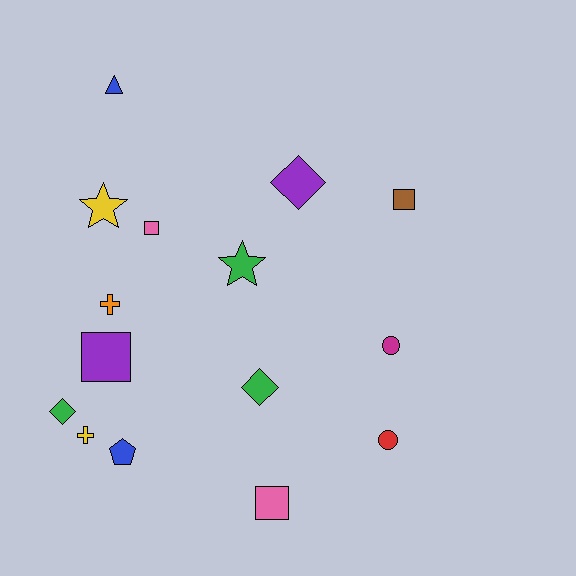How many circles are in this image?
There are 2 circles.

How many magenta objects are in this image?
There is 1 magenta object.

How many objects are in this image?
There are 15 objects.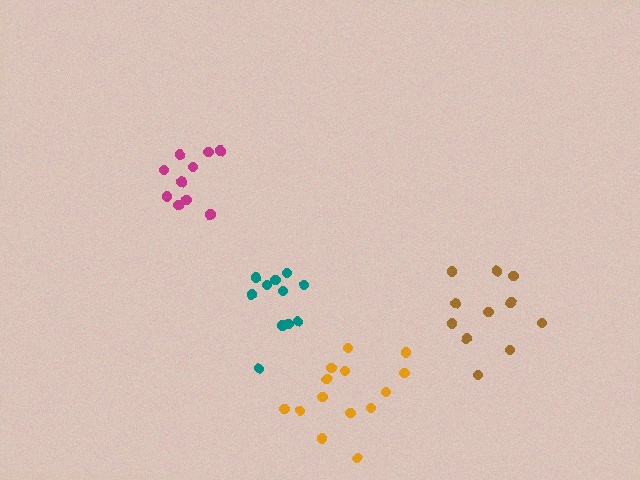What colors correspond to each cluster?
The clusters are colored: orange, magenta, brown, teal.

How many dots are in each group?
Group 1: 14 dots, Group 2: 10 dots, Group 3: 11 dots, Group 4: 11 dots (46 total).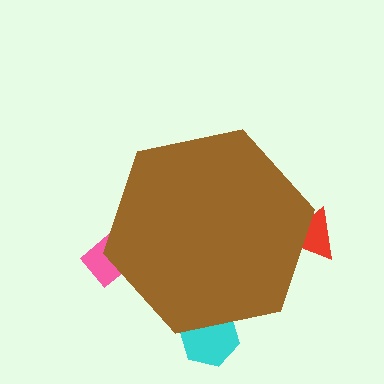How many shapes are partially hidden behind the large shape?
3 shapes are partially hidden.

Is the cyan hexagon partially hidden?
Yes, the cyan hexagon is partially hidden behind the brown hexagon.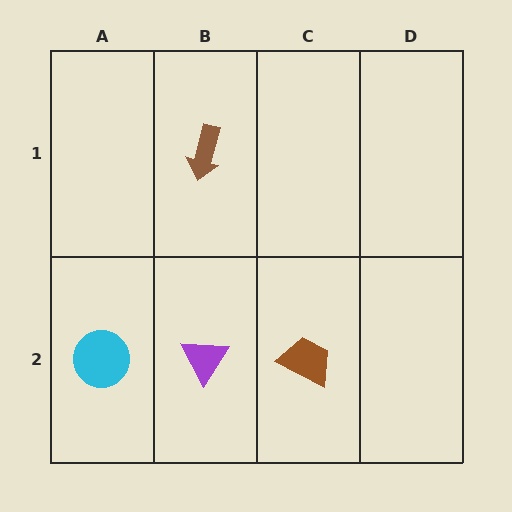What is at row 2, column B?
A purple triangle.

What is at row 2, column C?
A brown trapezoid.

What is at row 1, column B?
A brown arrow.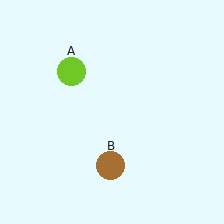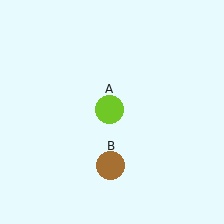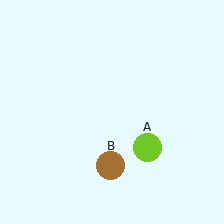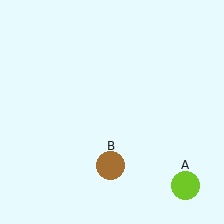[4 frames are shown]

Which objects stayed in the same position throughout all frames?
Brown circle (object B) remained stationary.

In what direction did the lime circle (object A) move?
The lime circle (object A) moved down and to the right.